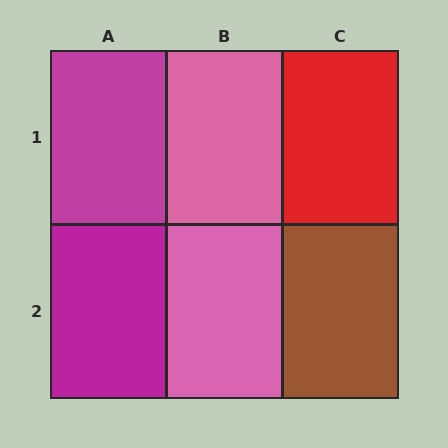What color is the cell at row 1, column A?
Magenta.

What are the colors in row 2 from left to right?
Magenta, pink, brown.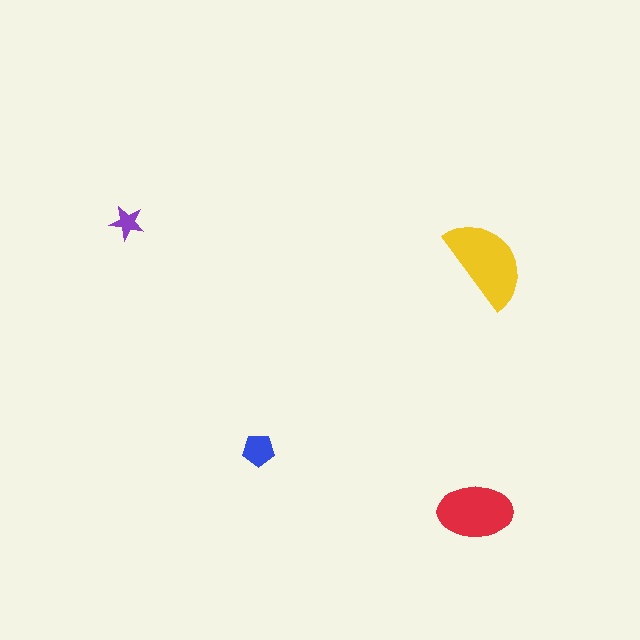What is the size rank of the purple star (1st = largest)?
4th.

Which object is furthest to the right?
The yellow semicircle is rightmost.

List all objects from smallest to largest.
The purple star, the blue pentagon, the red ellipse, the yellow semicircle.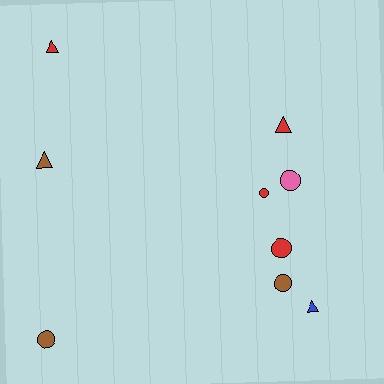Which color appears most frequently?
Red, with 4 objects.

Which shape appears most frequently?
Circle, with 5 objects.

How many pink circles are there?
There is 1 pink circle.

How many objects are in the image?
There are 9 objects.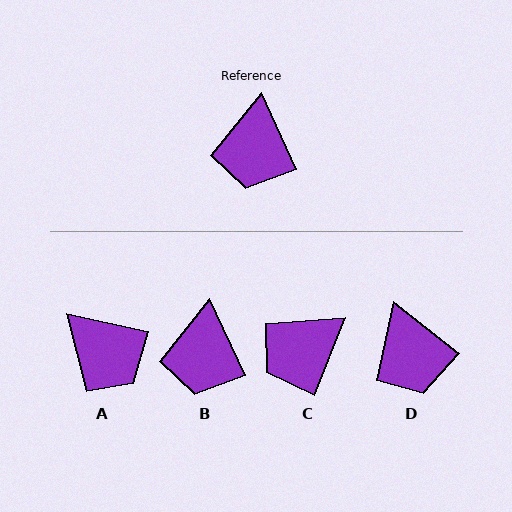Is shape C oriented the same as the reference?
No, it is off by about 46 degrees.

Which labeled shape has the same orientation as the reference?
B.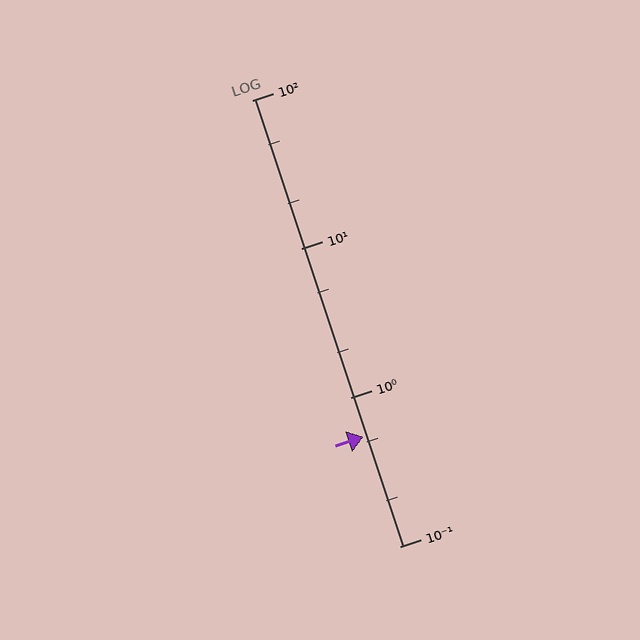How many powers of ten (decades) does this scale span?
The scale spans 3 decades, from 0.1 to 100.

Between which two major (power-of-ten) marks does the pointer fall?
The pointer is between 0.1 and 1.